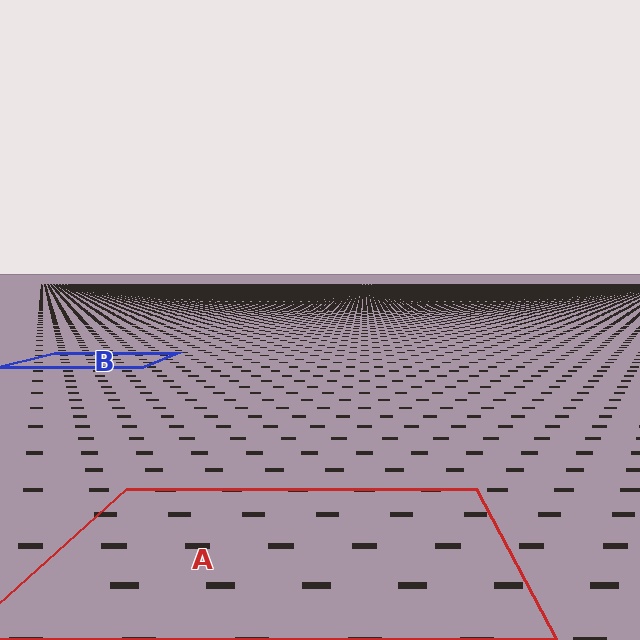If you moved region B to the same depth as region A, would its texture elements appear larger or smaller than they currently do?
They would appear larger. At a closer depth, the same texture elements are projected at a bigger on-screen size.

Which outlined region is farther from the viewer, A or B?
Region B is farther from the viewer — the texture elements inside it appear smaller and more densely packed.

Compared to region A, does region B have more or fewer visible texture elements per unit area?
Region B has more texture elements per unit area — they are packed more densely because it is farther away.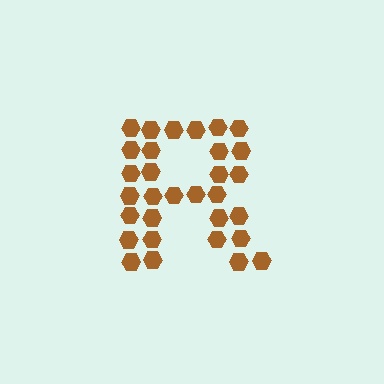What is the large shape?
The large shape is the letter R.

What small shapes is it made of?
It is made of small hexagons.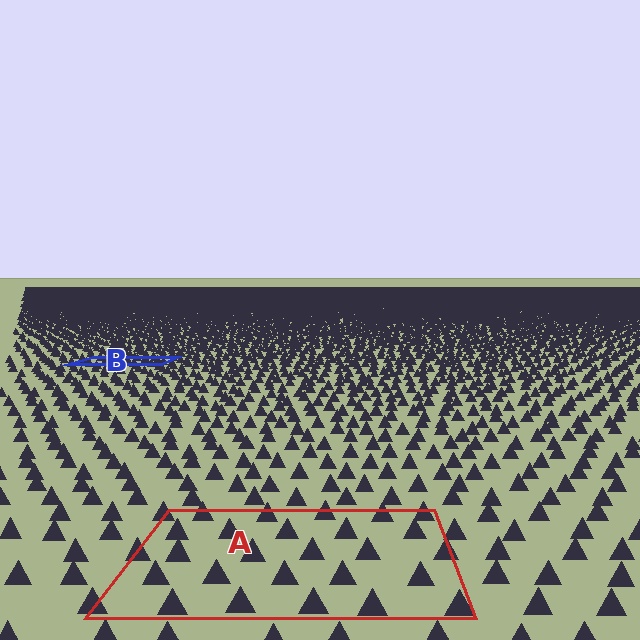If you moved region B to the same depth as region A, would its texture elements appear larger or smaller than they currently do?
They would appear larger. At a closer depth, the same texture elements are projected at a bigger on-screen size.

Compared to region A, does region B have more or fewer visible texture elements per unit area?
Region B has more texture elements per unit area — they are packed more densely because it is farther away.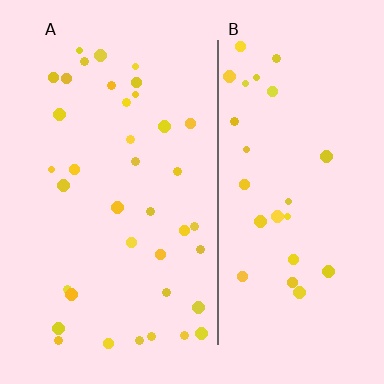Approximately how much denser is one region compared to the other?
Approximately 1.4× — region A over region B.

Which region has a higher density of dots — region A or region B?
A (the left).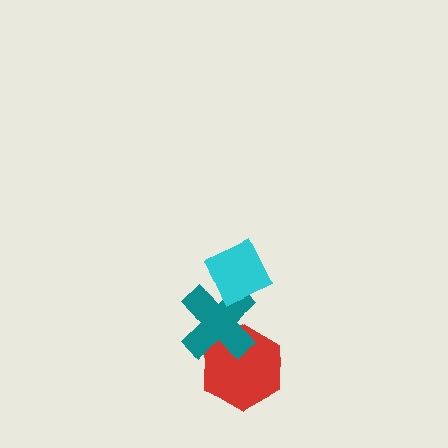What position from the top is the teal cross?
The teal cross is 2nd from the top.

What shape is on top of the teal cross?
The cyan diamond is on top of the teal cross.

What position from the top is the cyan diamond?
The cyan diamond is 1st from the top.